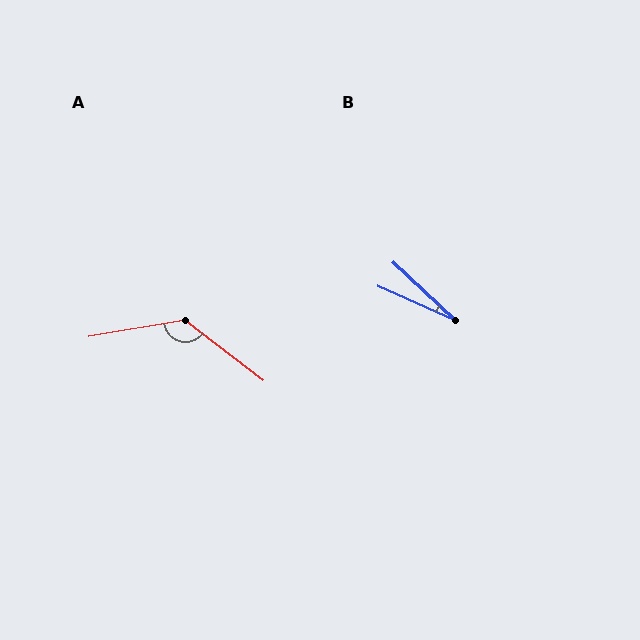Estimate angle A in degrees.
Approximately 133 degrees.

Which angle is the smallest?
B, at approximately 19 degrees.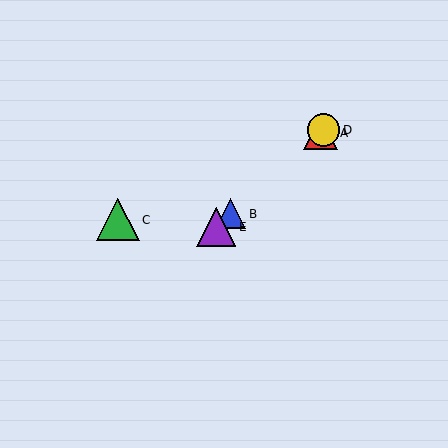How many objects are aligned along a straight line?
4 objects (A, B, D, E) are aligned along a straight line.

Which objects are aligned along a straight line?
Objects A, B, D, E are aligned along a straight line.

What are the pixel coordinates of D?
Object D is at (323, 130).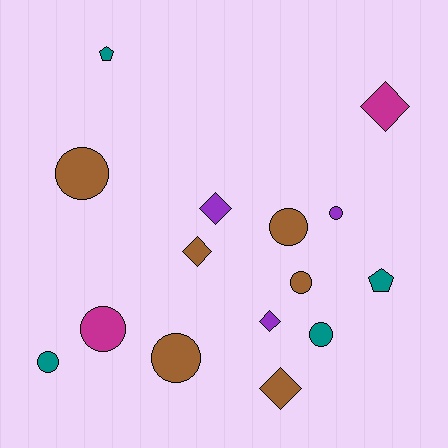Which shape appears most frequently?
Circle, with 8 objects.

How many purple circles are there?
There is 1 purple circle.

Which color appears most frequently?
Brown, with 6 objects.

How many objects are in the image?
There are 15 objects.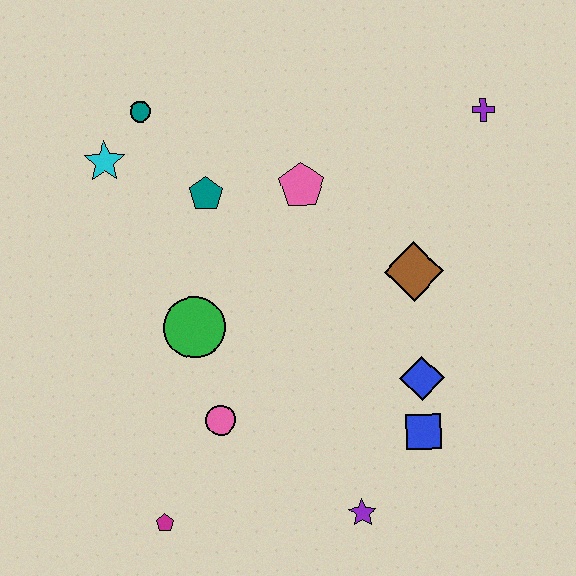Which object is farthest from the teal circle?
The purple star is farthest from the teal circle.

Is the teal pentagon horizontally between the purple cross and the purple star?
No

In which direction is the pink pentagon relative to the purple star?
The pink pentagon is above the purple star.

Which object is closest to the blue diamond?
The blue square is closest to the blue diamond.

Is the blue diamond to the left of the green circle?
No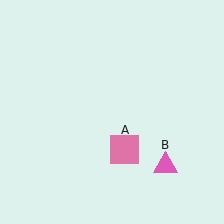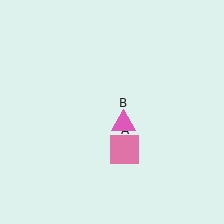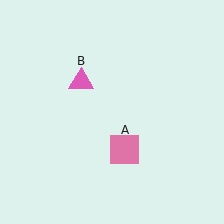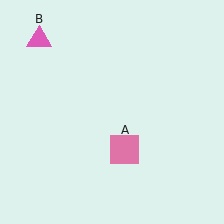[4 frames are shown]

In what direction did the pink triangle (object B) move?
The pink triangle (object B) moved up and to the left.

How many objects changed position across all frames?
1 object changed position: pink triangle (object B).